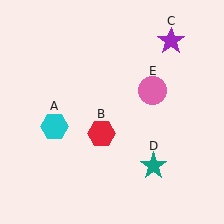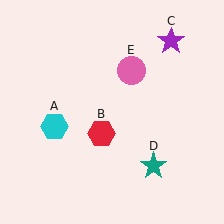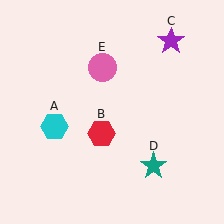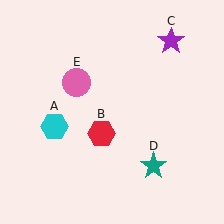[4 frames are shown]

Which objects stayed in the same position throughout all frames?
Cyan hexagon (object A) and red hexagon (object B) and purple star (object C) and teal star (object D) remained stationary.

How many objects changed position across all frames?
1 object changed position: pink circle (object E).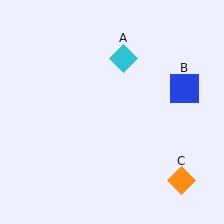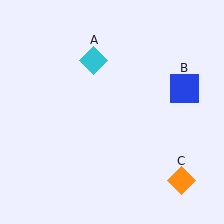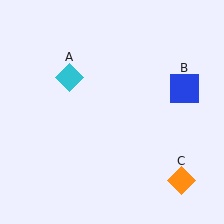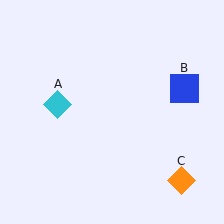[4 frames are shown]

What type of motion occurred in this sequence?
The cyan diamond (object A) rotated counterclockwise around the center of the scene.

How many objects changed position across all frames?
1 object changed position: cyan diamond (object A).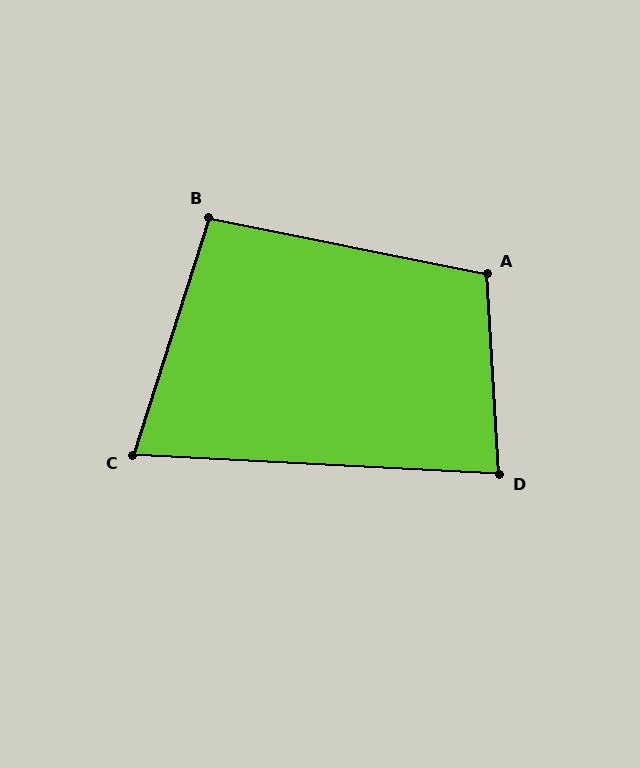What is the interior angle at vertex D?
Approximately 84 degrees (acute).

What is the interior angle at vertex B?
Approximately 96 degrees (obtuse).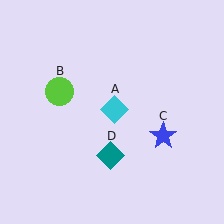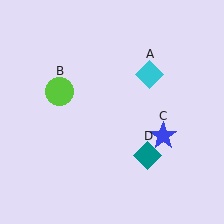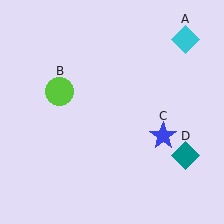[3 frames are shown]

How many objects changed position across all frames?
2 objects changed position: cyan diamond (object A), teal diamond (object D).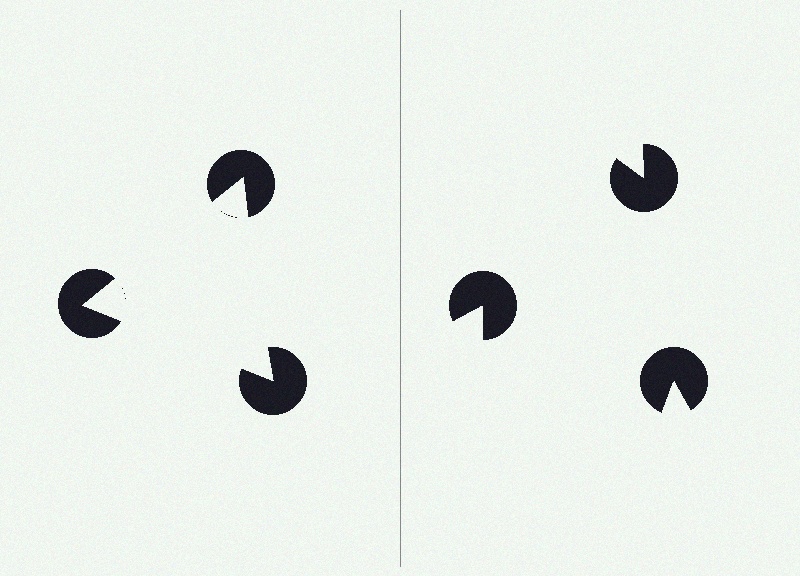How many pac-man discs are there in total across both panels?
6 — 3 on each side.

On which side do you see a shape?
An illusory triangle appears on the left side. On the right side the wedge cuts are rotated, so no coherent shape forms.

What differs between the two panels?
The pac-man discs are positioned identically on both sides; only the wedge orientations differ. On the left they align to a triangle; on the right they are misaligned.